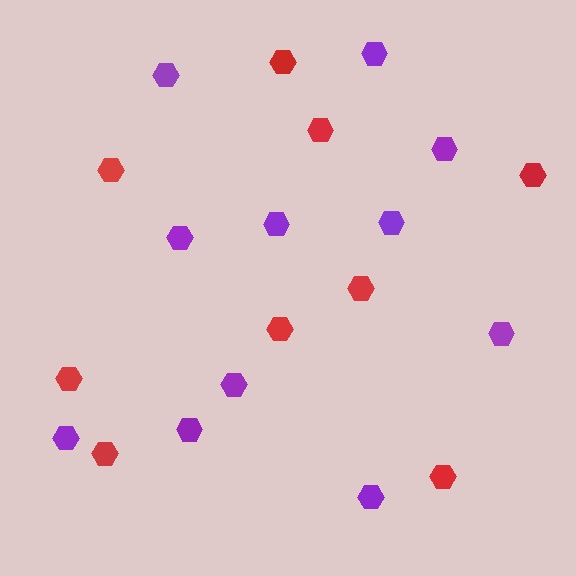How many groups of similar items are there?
There are 2 groups: one group of red hexagons (9) and one group of purple hexagons (11).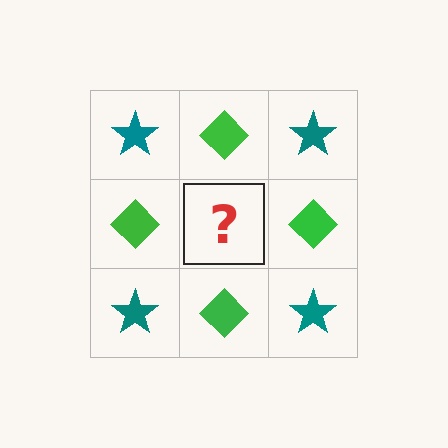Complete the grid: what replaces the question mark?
The question mark should be replaced with a teal star.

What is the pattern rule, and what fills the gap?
The rule is that it alternates teal star and green diamond in a checkerboard pattern. The gap should be filled with a teal star.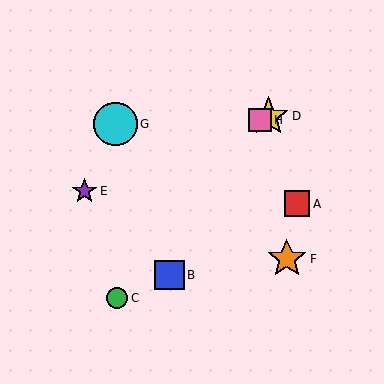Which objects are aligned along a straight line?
Objects D, E, H are aligned along a straight line.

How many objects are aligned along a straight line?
3 objects (D, E, H) are aligned along a straight line.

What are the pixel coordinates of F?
Object F is at (287, 259).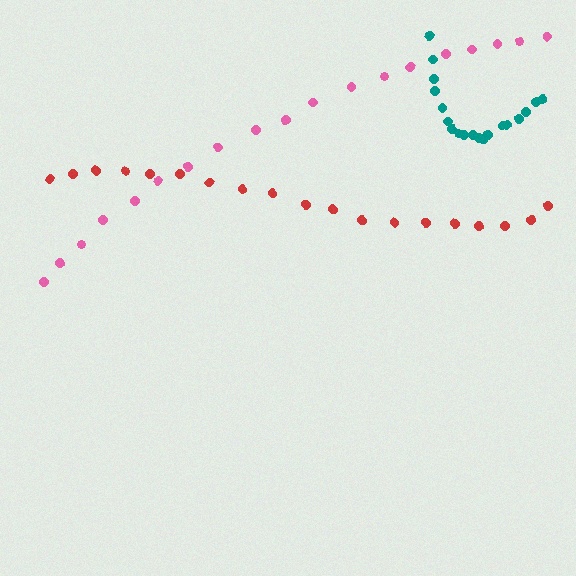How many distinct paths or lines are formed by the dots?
There are 3 distinct paths.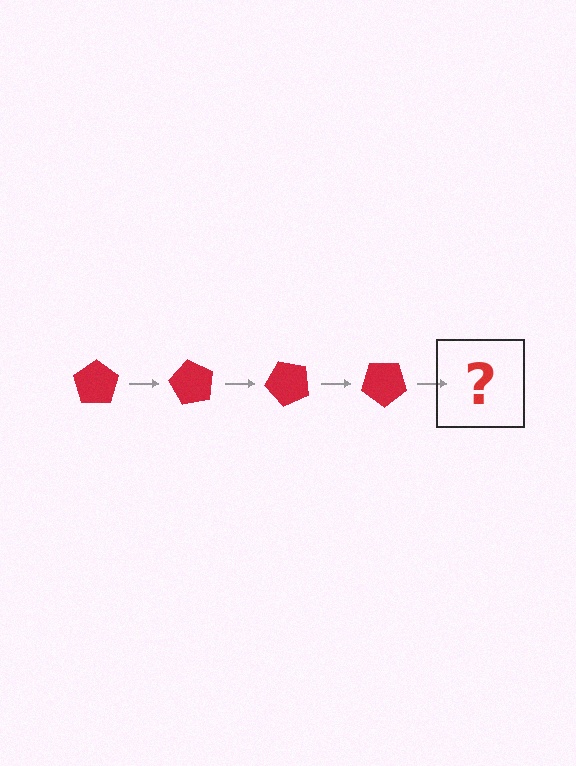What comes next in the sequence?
The next element should be a red pentagon rotated 240 degrees.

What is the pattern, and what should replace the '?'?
The pattern is that the pentagon rotates 60 degrees each step. The '?' should be a red pentagon rotated 240 degrees.